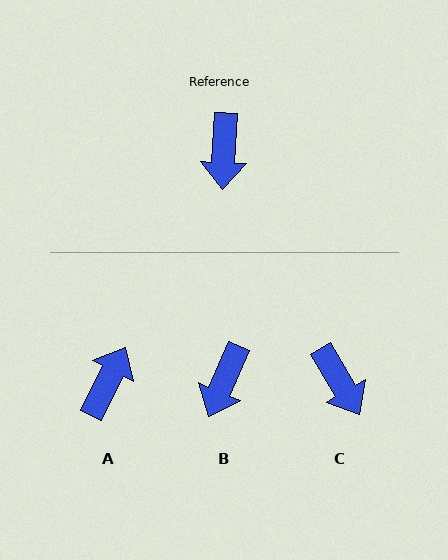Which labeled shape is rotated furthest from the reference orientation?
A, about 156 degrees away.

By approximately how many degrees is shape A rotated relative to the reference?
Approximately 156 degrees counter-clockwise.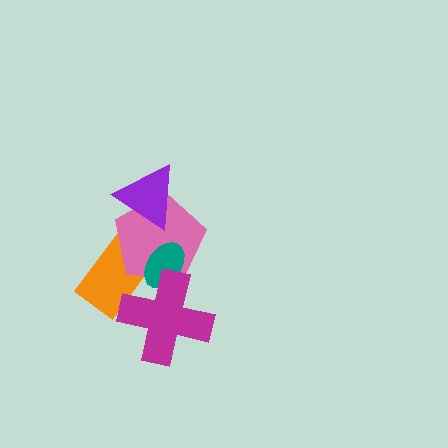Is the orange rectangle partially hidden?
Yes, it is partially covered by another shape.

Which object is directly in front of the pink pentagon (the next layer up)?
The teal ellipse is directly in front of the pink pentagon.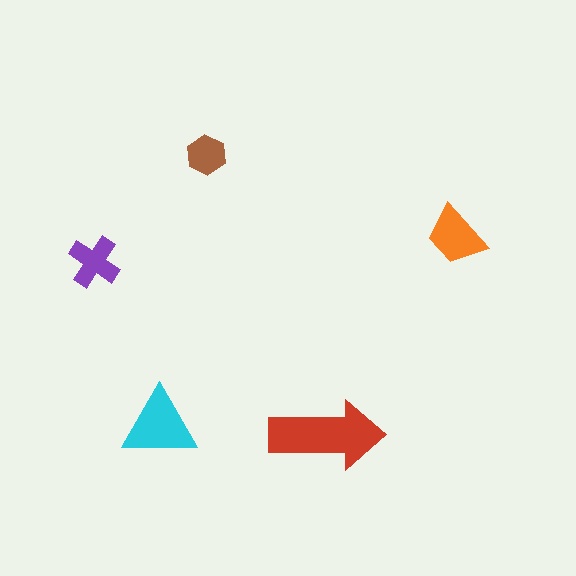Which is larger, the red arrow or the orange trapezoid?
The red arrow.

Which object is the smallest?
The brown hexagon.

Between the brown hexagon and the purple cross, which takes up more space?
The purple cross.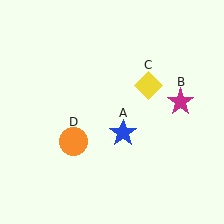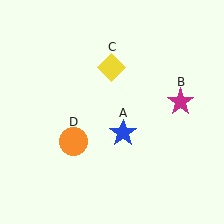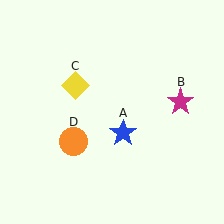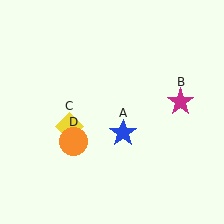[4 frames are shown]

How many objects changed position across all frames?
1 object changed position: yellow diamond (object C).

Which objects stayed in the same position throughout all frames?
Blue star (object A) and magenta star (object B) and orange circle (object D) remained stationary.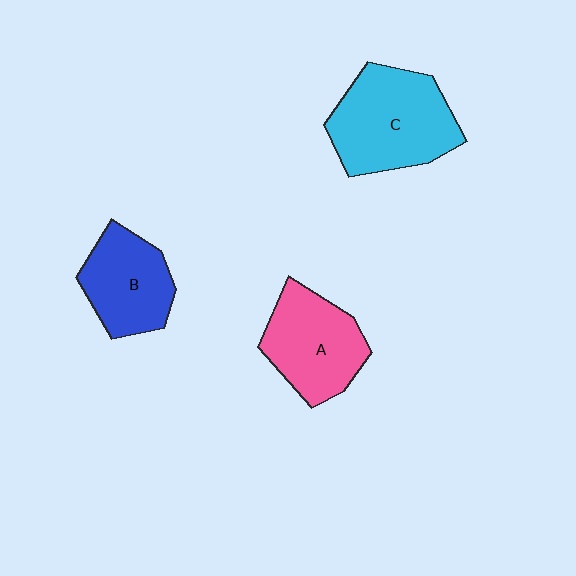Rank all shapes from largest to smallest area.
From largest to smallest: C (cyan), A (pink), B (blue).